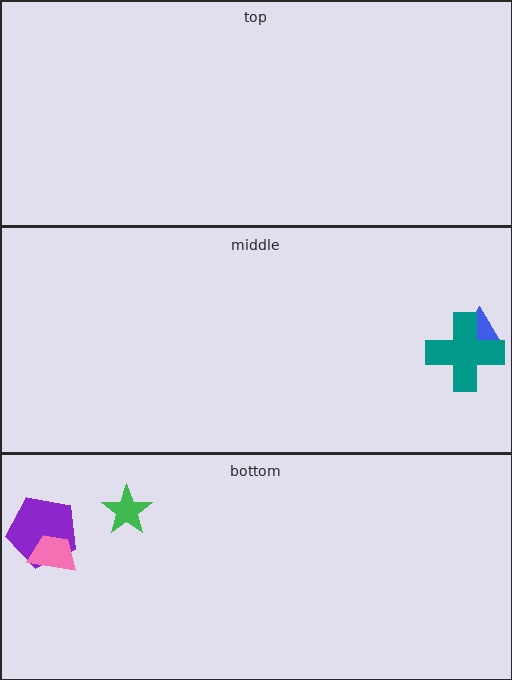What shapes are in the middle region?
The blue triangle, the teal cross.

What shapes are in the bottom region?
The purple pentagon, the green star, the pink trapezoid.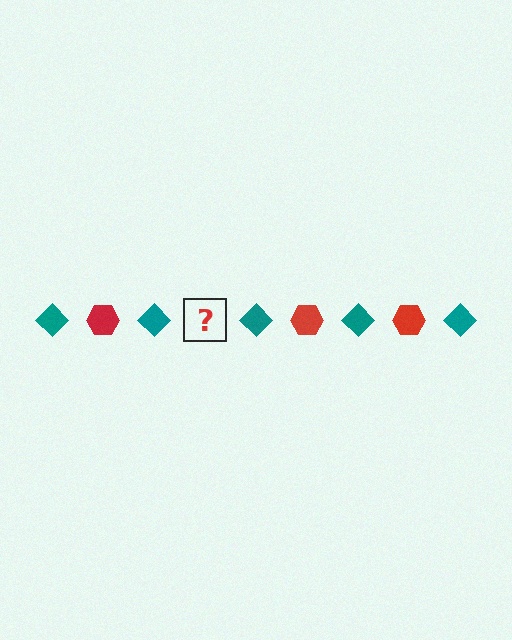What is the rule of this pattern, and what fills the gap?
The rule is that the pattern alternates between teal diamond and red hexagon. The gap should be filled with a red hexagon.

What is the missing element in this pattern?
The missing element is a red hexagon.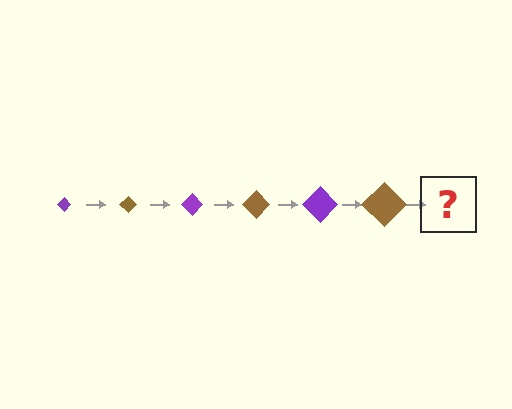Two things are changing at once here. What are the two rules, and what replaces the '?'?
The two rules are that the diamond grows larger each step and the color cycles through purple and brown. The '?' should be a purple diamond, larger than the previous one.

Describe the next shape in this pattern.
It should be a purple diamond, larger than the previous one.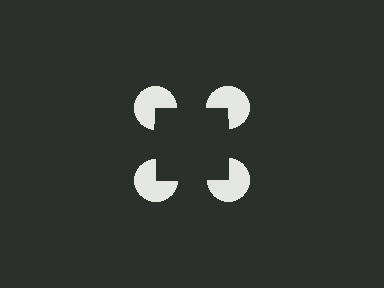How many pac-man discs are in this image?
There are 4 — one at each vertex of the illusory square.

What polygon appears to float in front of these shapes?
An illusory square — its edges are inferred from the aligned wedge cuts in the pac-man discs, not physically drawn.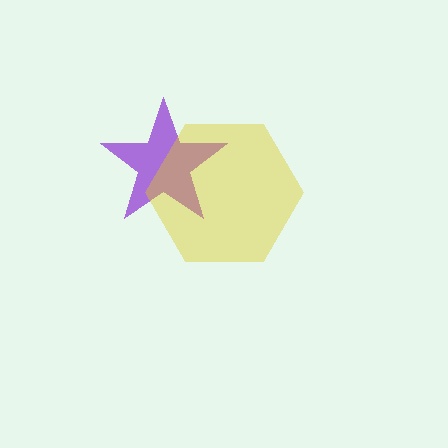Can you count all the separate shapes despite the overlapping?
Yes, there are 2 separate shapes.